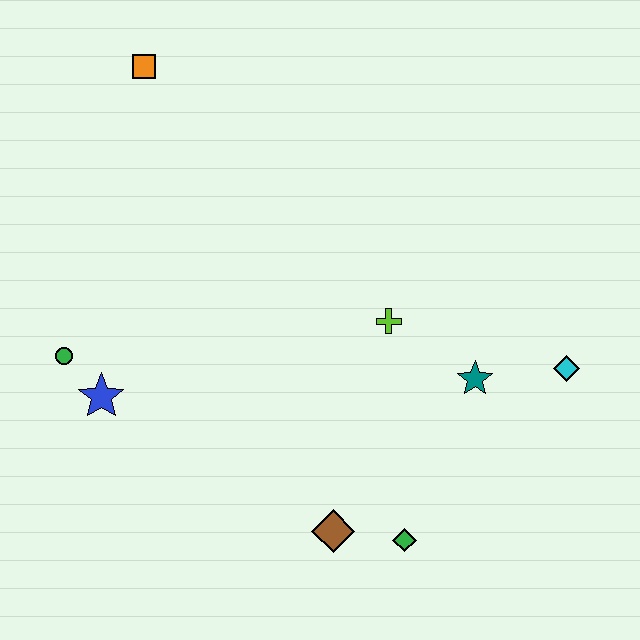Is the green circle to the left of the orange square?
Yes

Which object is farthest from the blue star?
The cyan diamond is farthest from the blue star.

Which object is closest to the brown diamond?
The green diamond is closest to the brown diamond.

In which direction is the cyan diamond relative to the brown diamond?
The cyan diamond is to the right of the brown diamond.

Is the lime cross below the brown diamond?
No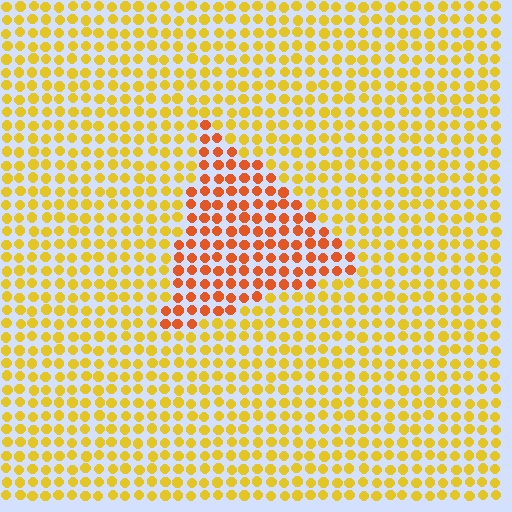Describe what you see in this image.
The image is filled with small yellow elements in a uniform arrangement. A triangle-shaped region is visible where the elements are tinted to a slightly different hue, forming a subtle color boundary.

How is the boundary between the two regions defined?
The boundary is defined purely by a slight shift in hue (about 35 degrees). Spacing, size, and orientation are identical on both sides.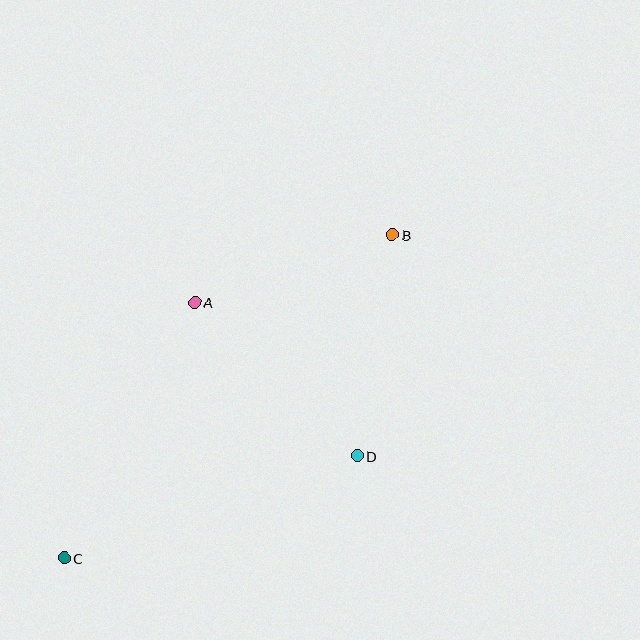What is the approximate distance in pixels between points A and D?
The distance between A and D is approximately 223 pixels.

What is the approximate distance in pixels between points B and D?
The distance between B and D is approximately 224 pixels.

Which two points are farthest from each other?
Points B and C are farthest from each other.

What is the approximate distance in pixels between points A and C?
The distance between A and C is approximately 287 pixels.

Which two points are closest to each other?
Points A and B are closest to each other.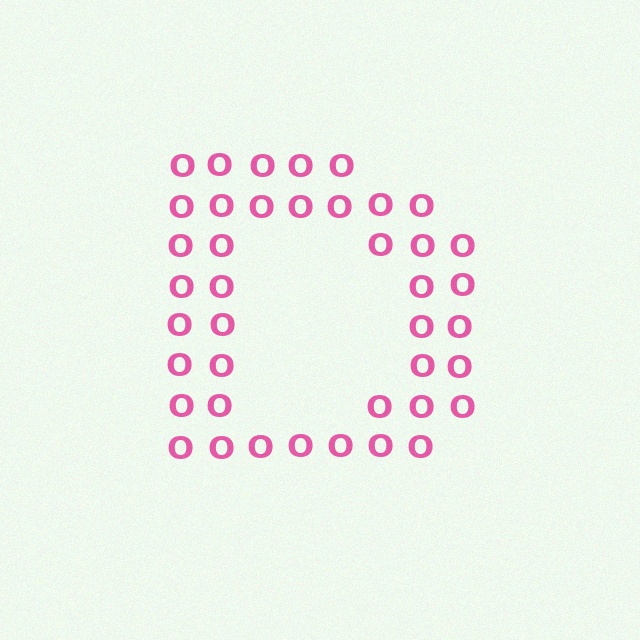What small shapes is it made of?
It is made of small letter O's.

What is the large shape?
The large shape is the letter D.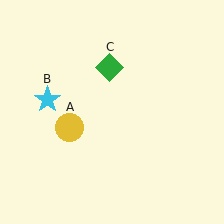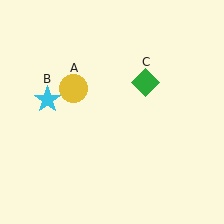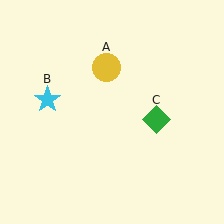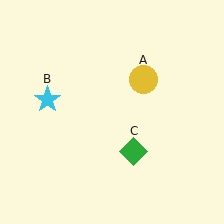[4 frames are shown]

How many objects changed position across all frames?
2 objects changed position: yellow circle (object A), green diamond (object C).